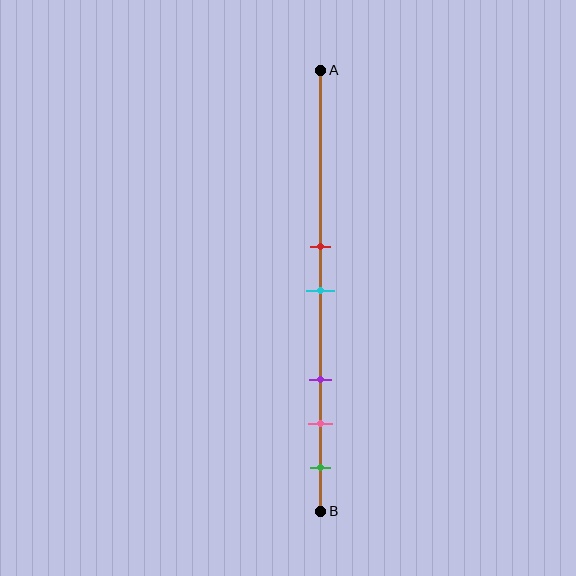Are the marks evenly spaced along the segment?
No, the marks are not evenly spaced.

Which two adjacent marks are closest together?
The red and cyan marks are the closest adjacent pair.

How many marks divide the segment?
There are 5 marks dividing the segment.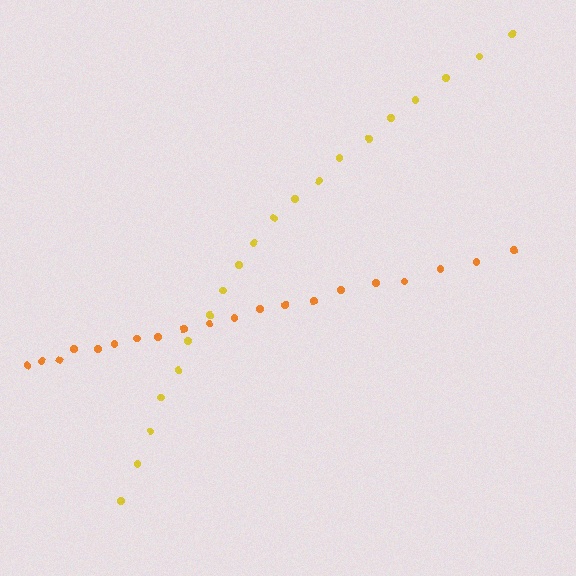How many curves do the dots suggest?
There are 2 distinct paths.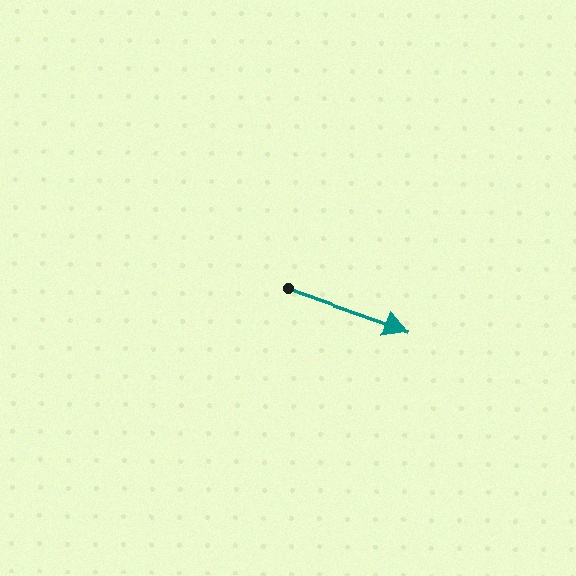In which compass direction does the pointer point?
East.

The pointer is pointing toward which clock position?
Roughly 4 o'clock.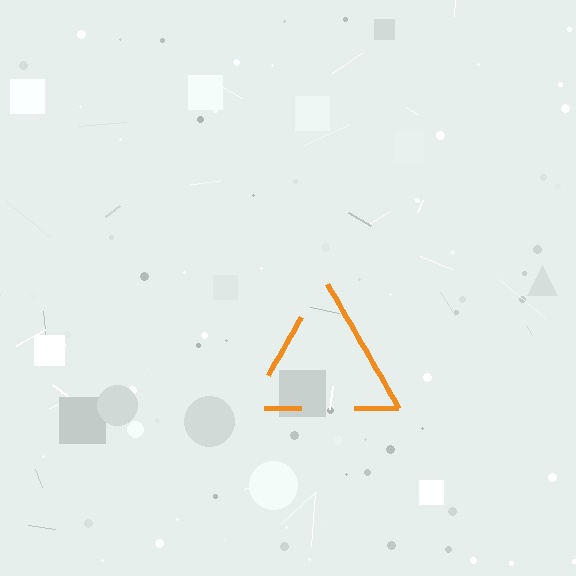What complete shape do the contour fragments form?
The contour fragments form a triangle.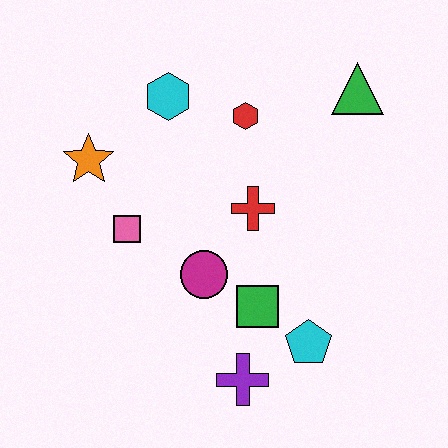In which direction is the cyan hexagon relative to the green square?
The cyan hexagon is above the green square.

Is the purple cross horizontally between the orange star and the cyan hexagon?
No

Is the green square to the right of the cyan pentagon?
No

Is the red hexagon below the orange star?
No